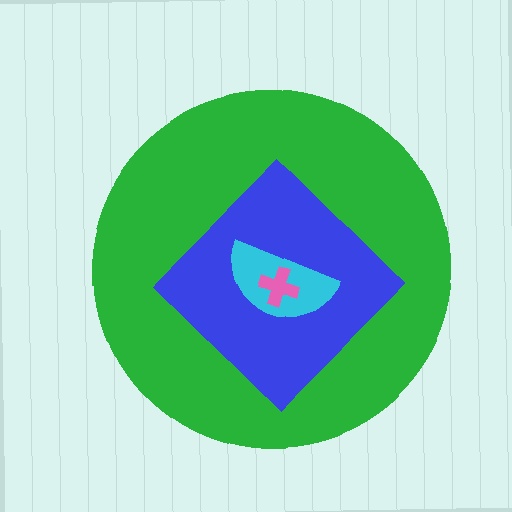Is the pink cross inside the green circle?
Yes.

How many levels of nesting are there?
4.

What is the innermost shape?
The pink cross.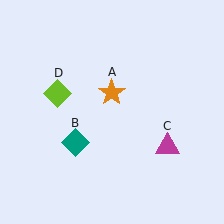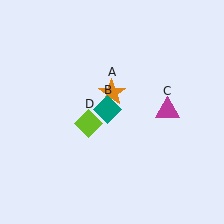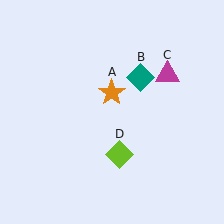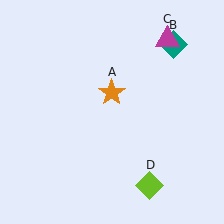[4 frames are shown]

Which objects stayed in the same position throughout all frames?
Orange star (object A) remained stationary.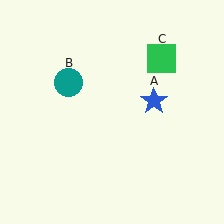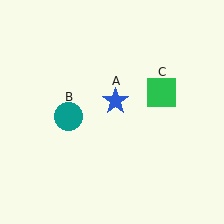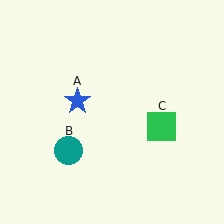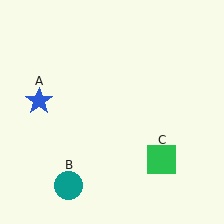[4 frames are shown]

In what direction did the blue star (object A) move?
The blue star (object A) moved left.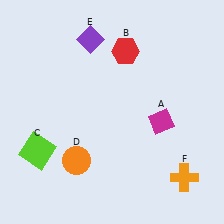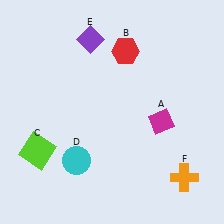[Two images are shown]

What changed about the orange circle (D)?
In Image 1, D is orange. In Image 2, it changed to cyan.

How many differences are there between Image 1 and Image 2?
There is 1 difference between the two images.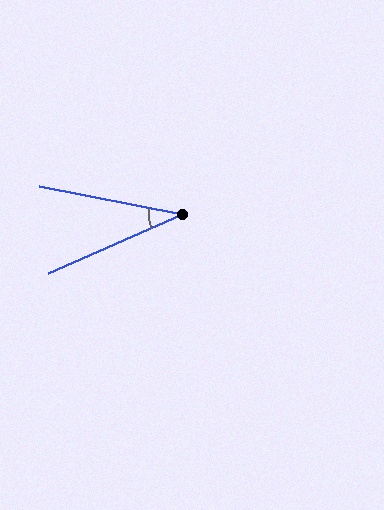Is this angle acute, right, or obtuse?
It is acute.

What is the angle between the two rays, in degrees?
Approximately 35 degrees.